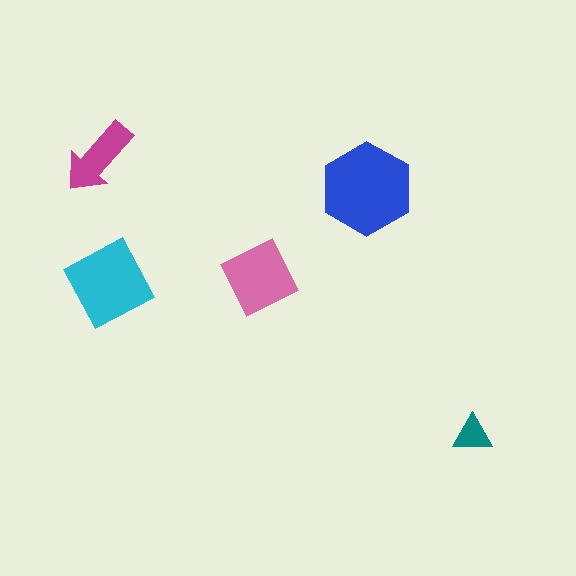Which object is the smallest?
The teal triangle.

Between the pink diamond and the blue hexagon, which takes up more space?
The blue hexagon.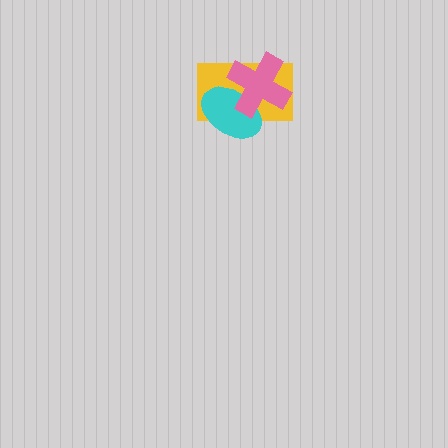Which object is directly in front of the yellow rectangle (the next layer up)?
The cyan ellipse is directly in front of the yellow rectangle.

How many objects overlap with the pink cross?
2 objects overlap with the pink cross.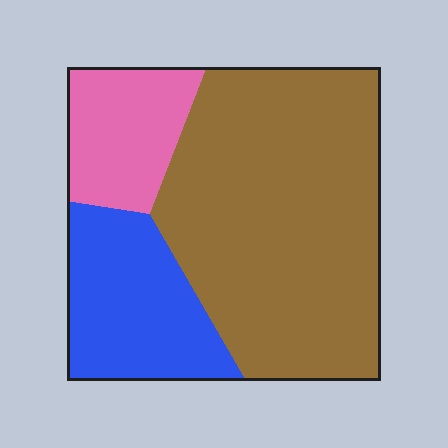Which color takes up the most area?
Brown, at roughly 60%.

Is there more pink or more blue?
Blue.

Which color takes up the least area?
Pink, at roughly 15%.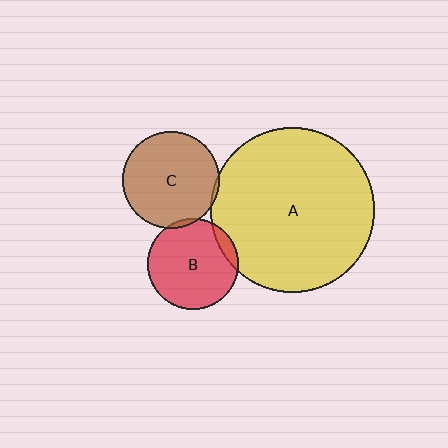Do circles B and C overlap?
Yes.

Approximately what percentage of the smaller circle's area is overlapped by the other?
Approximately 5%.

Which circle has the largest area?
Circle A (yellow).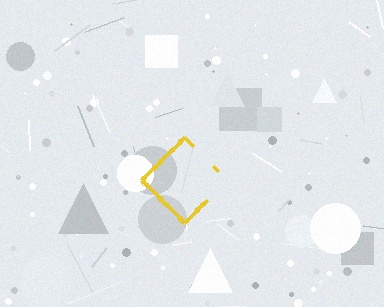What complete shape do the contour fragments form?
The contour fragments form a diamond.